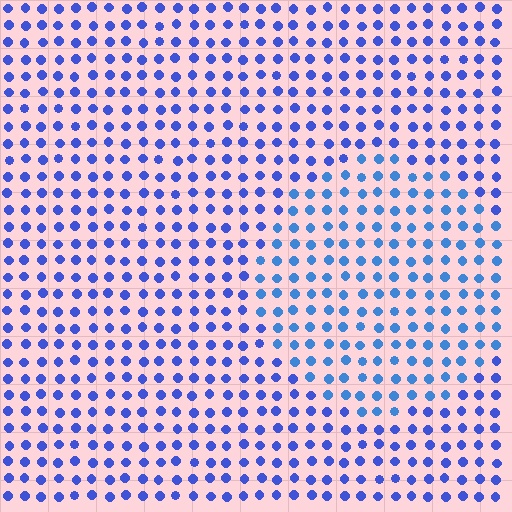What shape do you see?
I see a circle.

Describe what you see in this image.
The image is filled with small blue elements in a uniform arrangement. A circle-shaped region is visible where the elements are tinted to a slightly different hue, forming a subtle color boundary.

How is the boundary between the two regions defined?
The boundary is defined purely by a slight shift in hue (about 21 degrees). Spacing, size, and orientation are identical on both sides.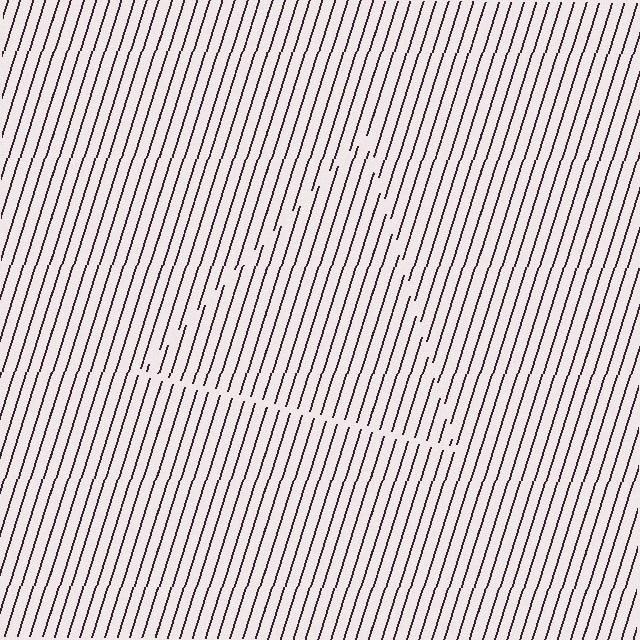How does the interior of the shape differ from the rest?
The interior of the shape contains the same grating, shifted by half a period — the contour is defined by the phase discontinuity where line-ends from the inner and outer gratings abut.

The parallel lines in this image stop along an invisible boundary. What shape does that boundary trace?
An illusory triangle. The interior of the shape contains the same grating, shifted by half a period — the contour is defined by the phase discontinuity where line-ends from the inner and outer gratings abut.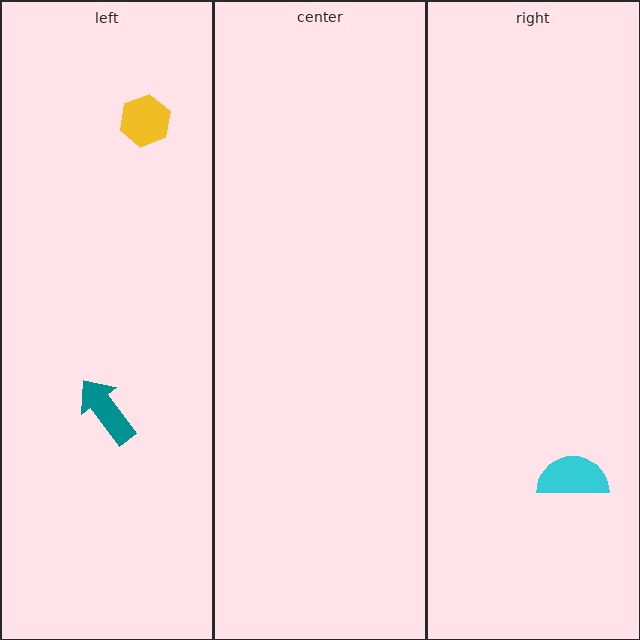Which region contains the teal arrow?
The left region.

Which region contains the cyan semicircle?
The right region.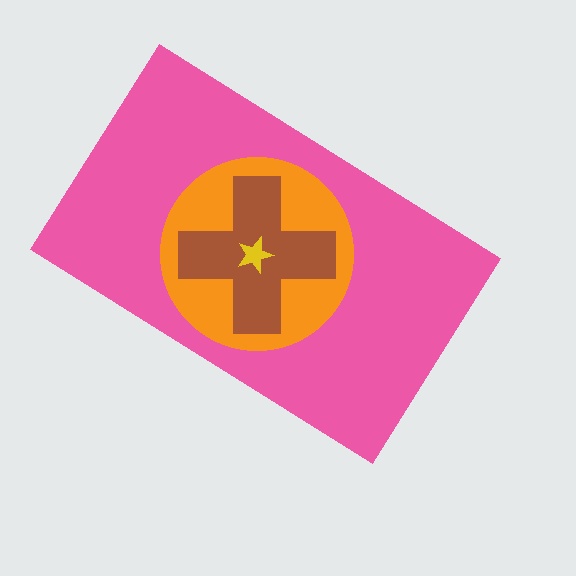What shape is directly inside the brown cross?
The yellow star.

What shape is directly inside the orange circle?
The brown cross.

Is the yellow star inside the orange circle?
Yes.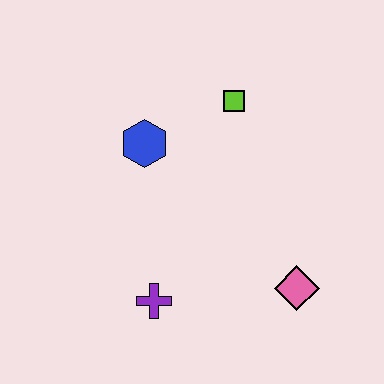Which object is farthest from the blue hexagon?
The pink diamond is farthest from the blue hexagon.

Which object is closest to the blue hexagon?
The lime square is closest to the blue hexagon.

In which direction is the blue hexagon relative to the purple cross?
The blue hexagon is above the purple cross.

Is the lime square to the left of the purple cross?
No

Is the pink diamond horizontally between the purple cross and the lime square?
No